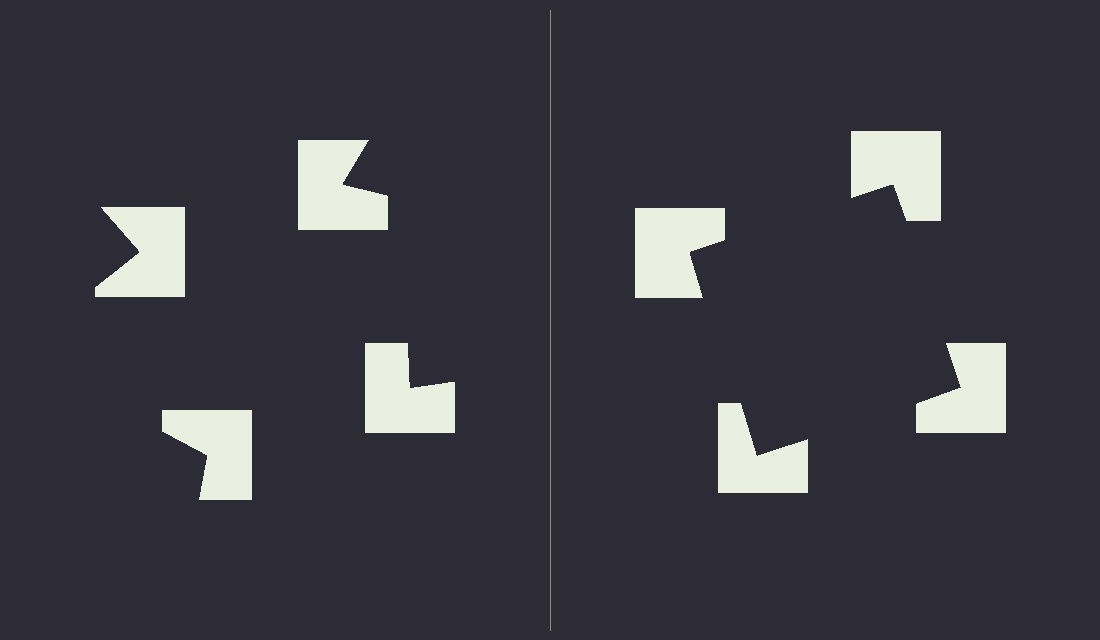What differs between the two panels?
The notched squares are positioned identically on both sides; only the wedge orientations differ. On the right they align to a square; on the left they are misaligned.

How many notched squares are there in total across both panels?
8 — 4 on each side.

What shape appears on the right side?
An illusory square.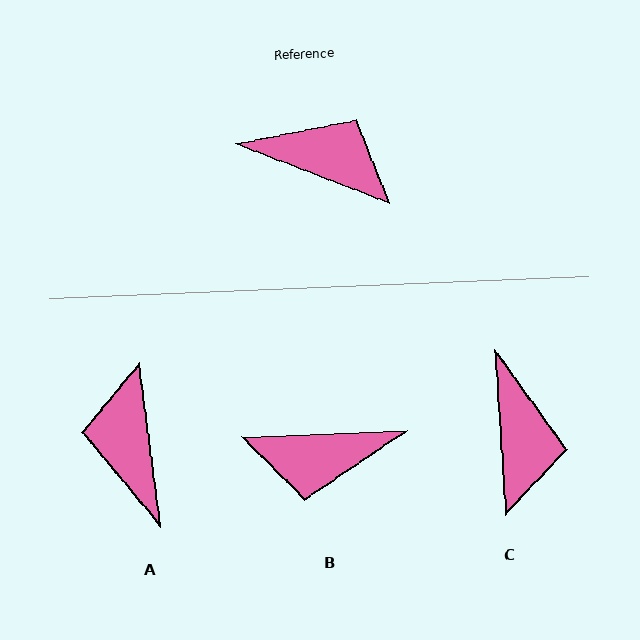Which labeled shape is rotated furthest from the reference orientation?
B, about 157 degrees away.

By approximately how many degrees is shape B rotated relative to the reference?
Approximately 157 degrees clockwise.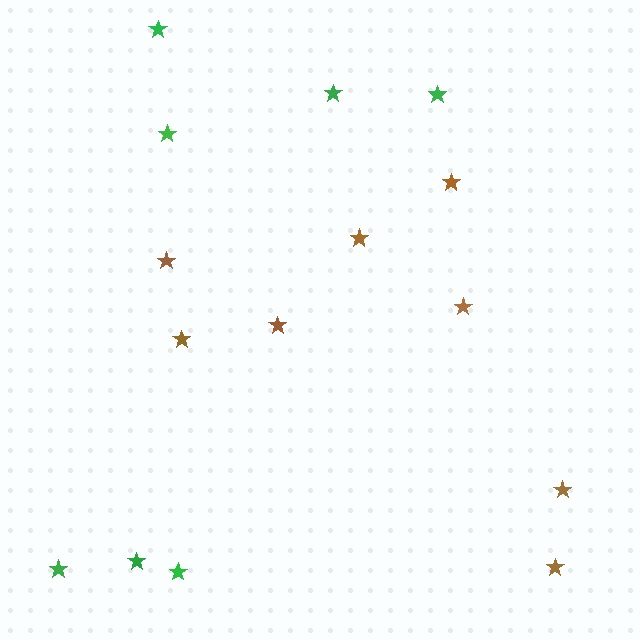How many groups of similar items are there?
There are 2 groups: one group of brown stars (8) and one group of green stars (7).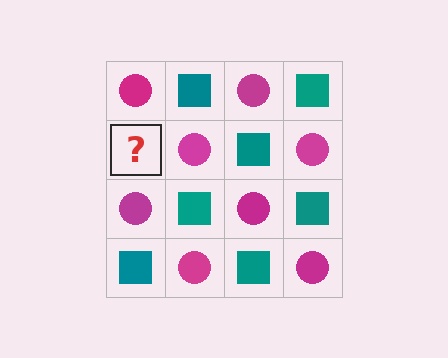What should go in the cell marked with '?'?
The missing cell should contain a teal square.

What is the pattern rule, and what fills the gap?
The rule is that it alternates magenta circle and teal square in a checkerboard pattern. The gap should be filled with a teal square.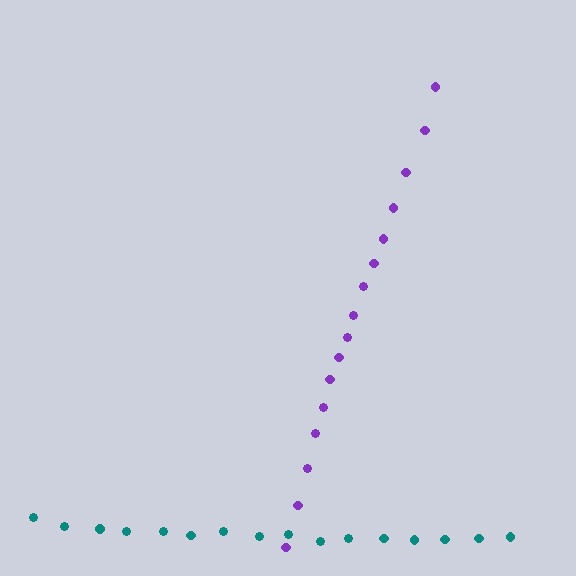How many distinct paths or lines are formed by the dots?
There are 2 distinct paths.